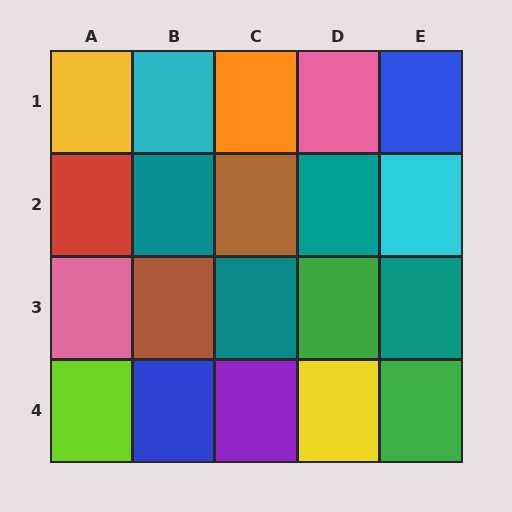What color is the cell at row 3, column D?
Green.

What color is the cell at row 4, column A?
Lime.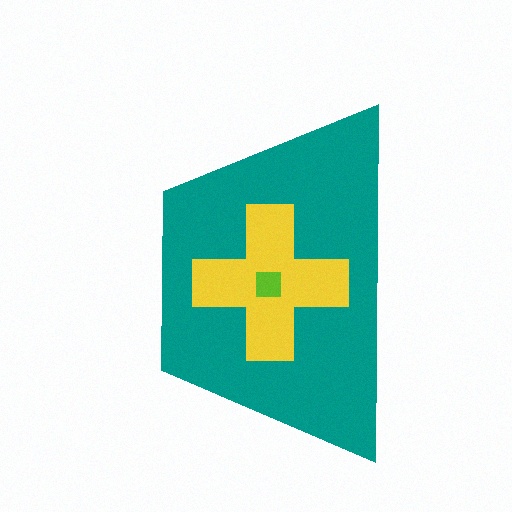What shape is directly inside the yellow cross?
The lime square.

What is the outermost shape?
The teal trapezoid.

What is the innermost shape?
The lime square.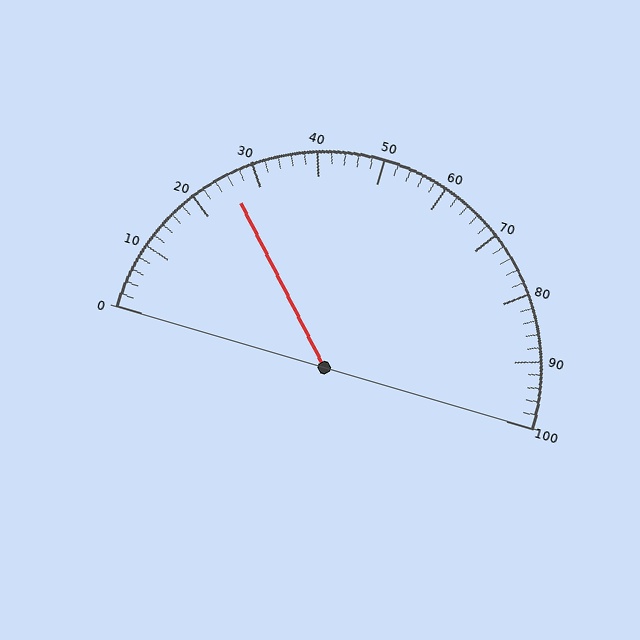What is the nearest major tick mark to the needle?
The nearest major tick mark is 30.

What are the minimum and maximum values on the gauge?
The gauge ranges from 0 to 100.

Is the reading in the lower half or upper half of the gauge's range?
The reading is in the lower half of the range (0 to 100).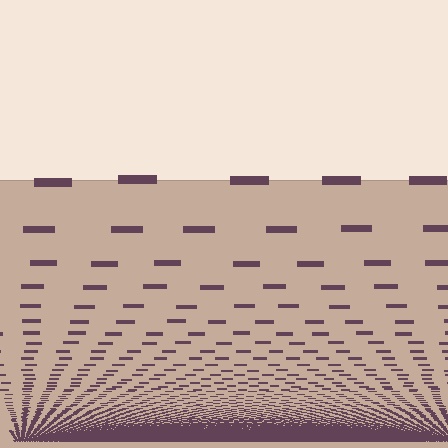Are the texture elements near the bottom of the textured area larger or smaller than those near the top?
Smaller. The gradient is inverted — elements near the bottom are smaller and denser.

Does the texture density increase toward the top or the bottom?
Density increases toward the bottom.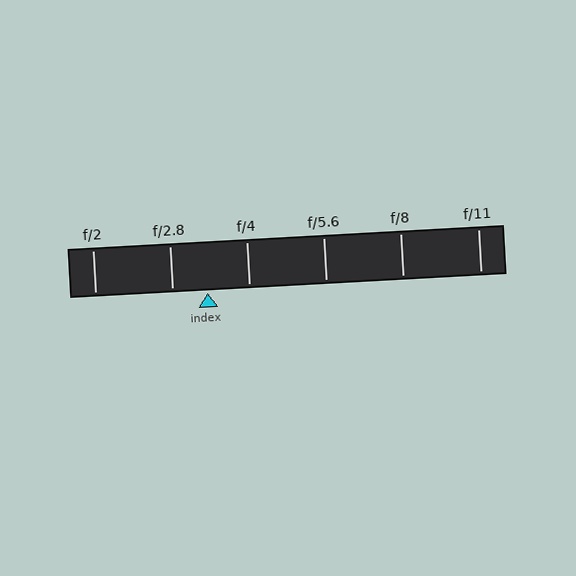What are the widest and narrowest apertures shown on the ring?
The widest aperture shown is f/2 and the narrowest is f/11.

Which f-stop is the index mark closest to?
The index mark is closest to f/2.8.